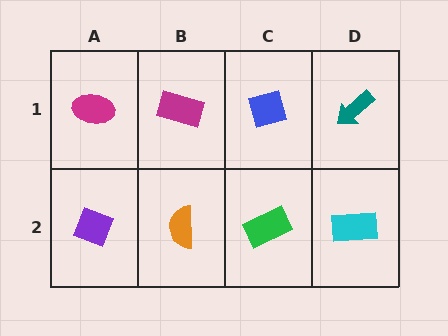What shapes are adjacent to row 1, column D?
A cyan rectangle (row 2, column D), a blue square (row 1, column C).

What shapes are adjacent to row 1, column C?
A green rectangle (row 2, column C), a magenta rectangle (row 1, column B), a teal arrow (row 1, column D).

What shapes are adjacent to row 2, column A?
A magenta ellipse (row 1, column A), an orange semicircle (row 2, column B).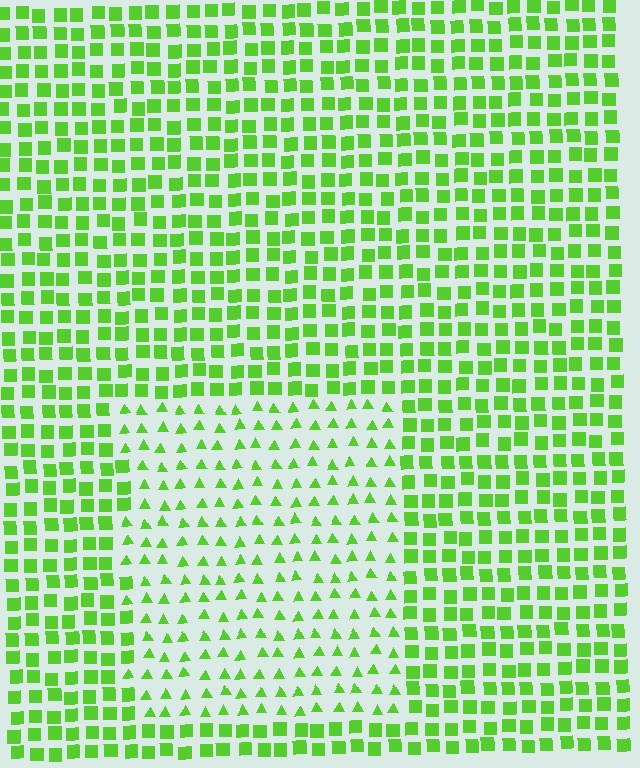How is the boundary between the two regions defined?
The boundary is defined by a change in element shape: triangles inside vs. squares outside. All elements share the same color and spacing.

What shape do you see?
I see a rectangle.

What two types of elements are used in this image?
The image uses triangles inside the rectangle region and squares outside it.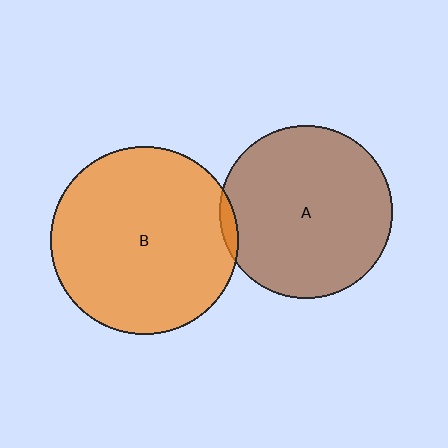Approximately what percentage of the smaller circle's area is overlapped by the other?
Approximately 5%.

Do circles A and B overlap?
Yes.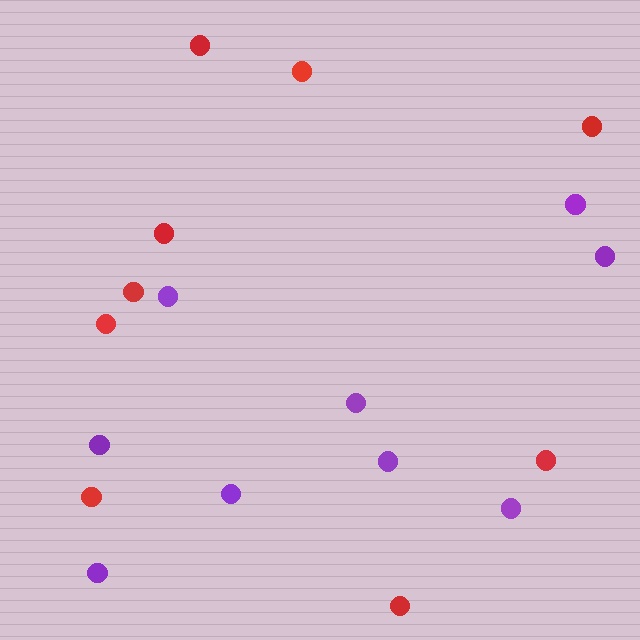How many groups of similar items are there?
There are 2 groups: one group of purple circles (9) and one group of red circles (9).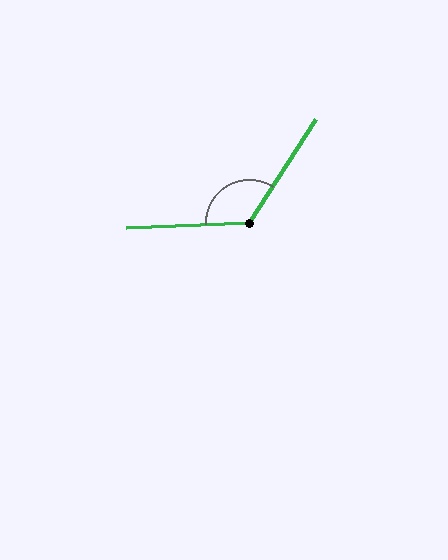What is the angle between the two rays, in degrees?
Approximately 125 degrees.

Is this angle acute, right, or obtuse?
It is obtuse.